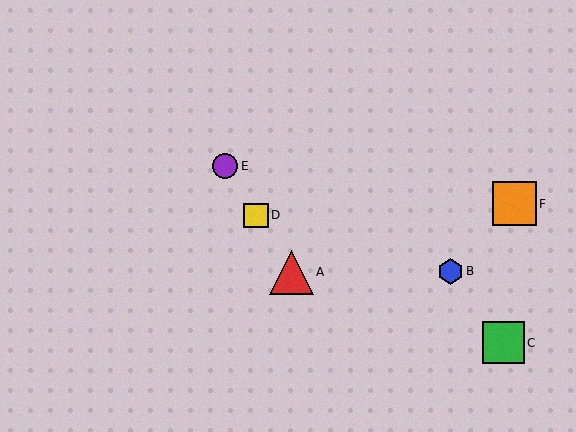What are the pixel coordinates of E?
Object E is at (225, 166).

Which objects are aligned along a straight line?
Objects A, D, E are aligned along a straight line.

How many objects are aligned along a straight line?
3 objects (A, D, E) are aligned along a straight line.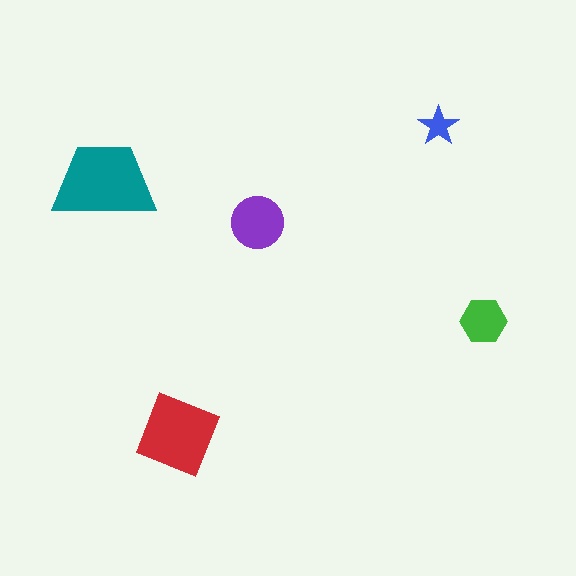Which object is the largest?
The teal trapezoid.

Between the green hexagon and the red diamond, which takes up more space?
The red diamond.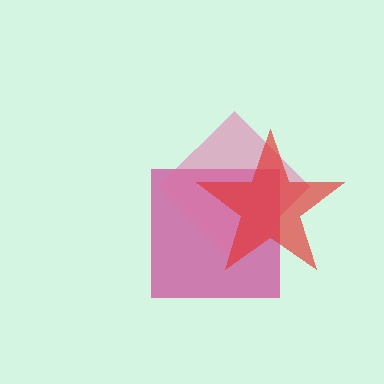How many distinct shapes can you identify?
There are 3 distinct shapes: a magenta square, a pink diamond, a red star.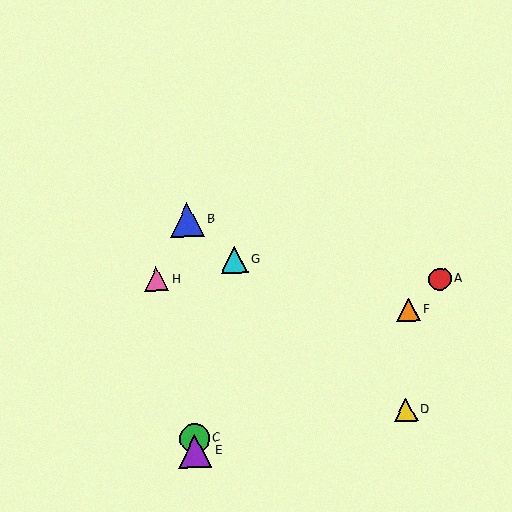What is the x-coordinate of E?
Object E is at x≈195.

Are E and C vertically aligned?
Yes, both are at x≈195.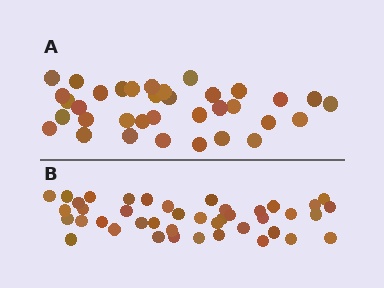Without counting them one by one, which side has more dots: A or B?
Region B (the bottom region) has more dots.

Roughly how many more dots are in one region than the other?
Region B has roughly 8 or so more dots than region A.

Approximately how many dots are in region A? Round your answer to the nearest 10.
About 40 dots. (The exact count is 35, which rounds to 40.)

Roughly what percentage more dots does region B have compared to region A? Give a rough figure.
About 20% more.